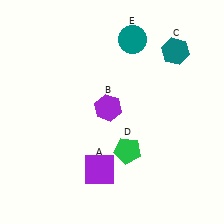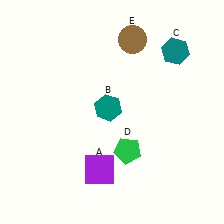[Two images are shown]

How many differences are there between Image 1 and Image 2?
There are 2 differences between the two images.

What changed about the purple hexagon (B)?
In Image 1, B is purple. In Image 2, it changed to teal.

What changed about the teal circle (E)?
In Image 1, E is teal. In Image 2, it changed to brown.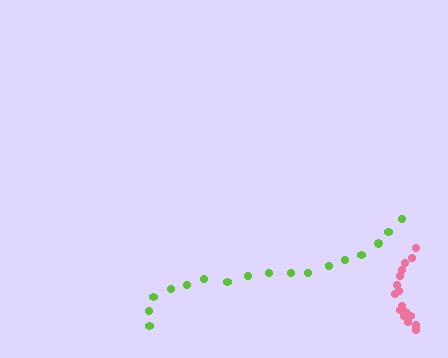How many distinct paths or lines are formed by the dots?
There are 2 distinct paths.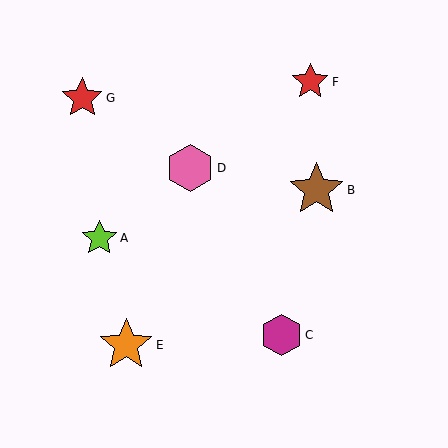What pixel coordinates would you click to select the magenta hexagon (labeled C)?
Click at (281, 335) to select the magenta hexagon C.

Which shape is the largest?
The brown star (labeled B) is the largest.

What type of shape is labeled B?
Shape B is a brown star.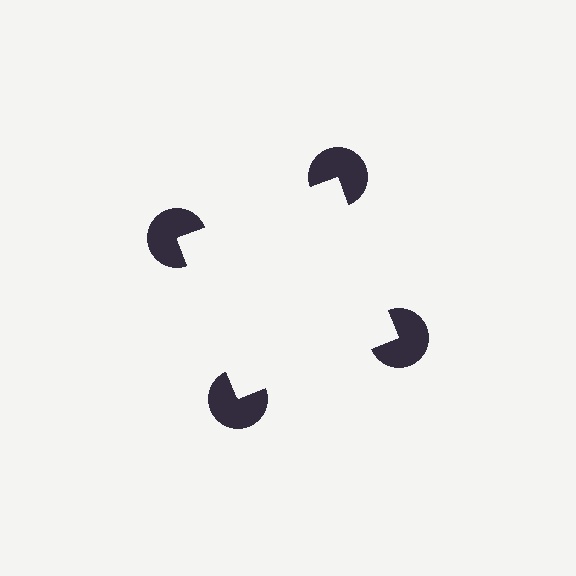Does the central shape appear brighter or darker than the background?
It typically appears slightly brighter than the background, even though no actual brightness change is drawn.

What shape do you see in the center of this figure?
An illusory square — its edges are inferred from the aligned wedge cuts in the pac-man discs, not physically drawn.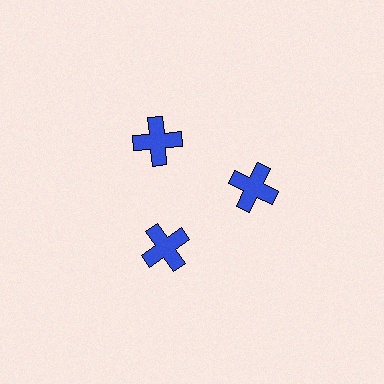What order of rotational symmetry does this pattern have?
This pattern has 3-fold rotational symmetry.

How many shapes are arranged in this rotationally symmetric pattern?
There are 3 shapes, arranged in 3 groups of 1.